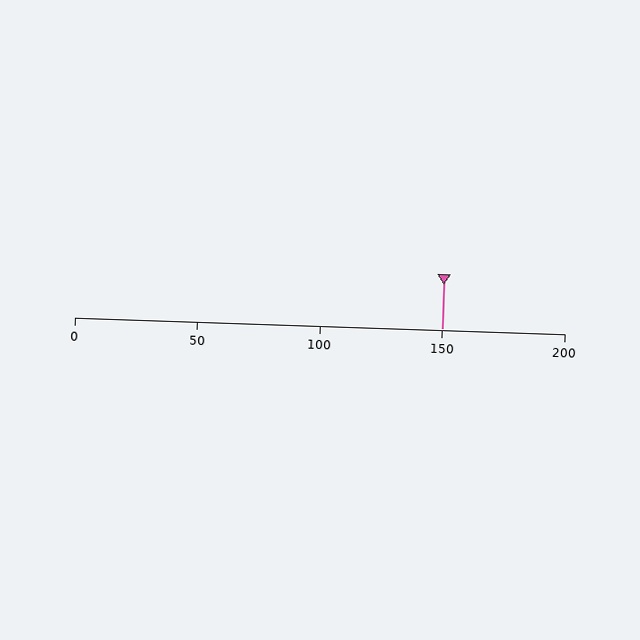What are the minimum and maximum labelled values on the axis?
The axis runs from 0 to 200.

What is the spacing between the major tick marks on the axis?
The major ticks are spaced 50 apart.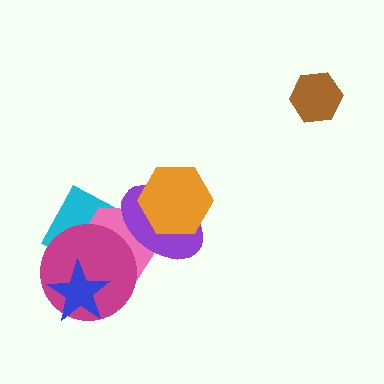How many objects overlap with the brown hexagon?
0 objects overlap with the brown hexagon.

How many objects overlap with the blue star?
2 objects overlap with the blue star.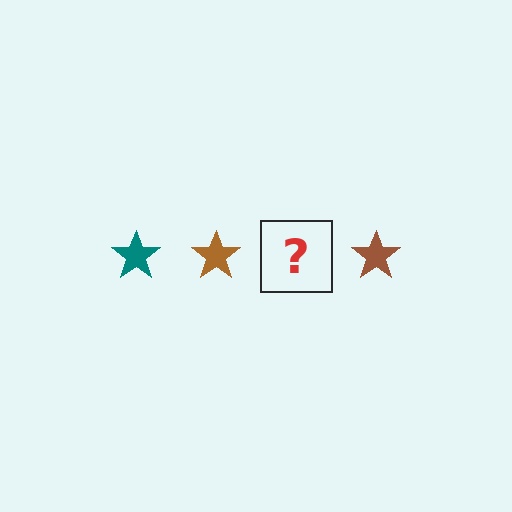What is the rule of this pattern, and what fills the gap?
The rule is that the pattern cycles through teal, brown stars. The gap should be filled with a teal star.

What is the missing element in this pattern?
The missing element is a teal star.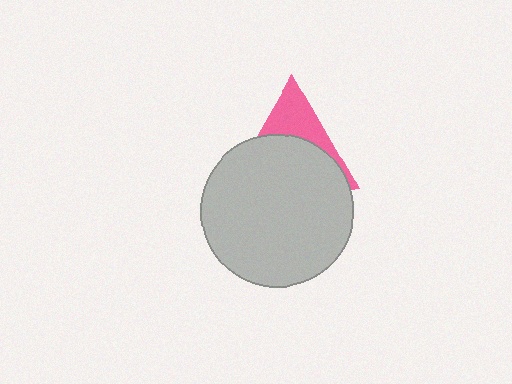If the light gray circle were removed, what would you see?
You would see the complete pink triangle.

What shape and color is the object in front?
The object in front is a light gray circle.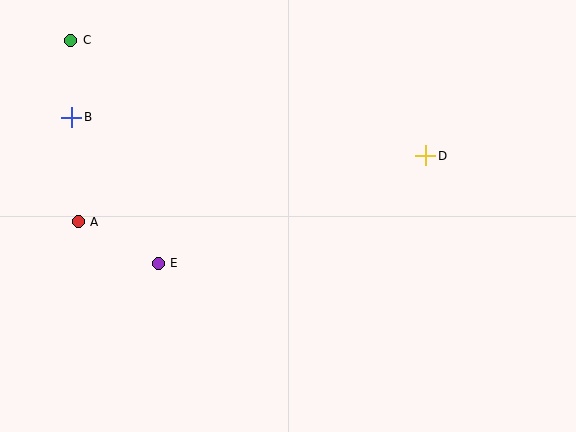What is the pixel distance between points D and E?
The distance between D and E is 288 pixels.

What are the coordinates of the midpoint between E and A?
The midpoint between E and A is at (118, 242).